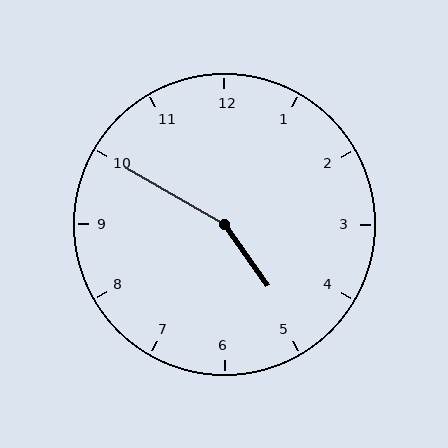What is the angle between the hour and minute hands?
Approximately 155 degrees.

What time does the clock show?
4:50.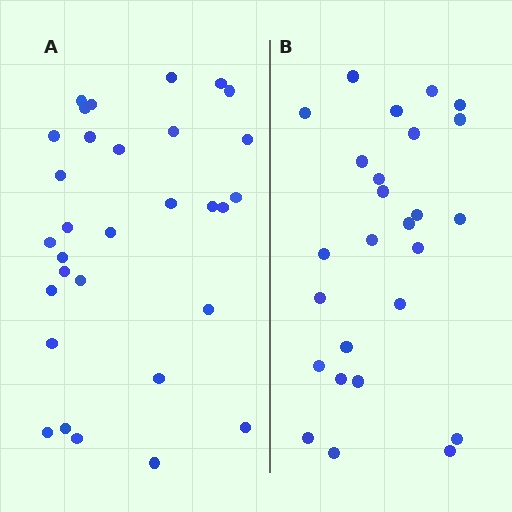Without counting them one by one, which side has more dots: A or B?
Region A (the left region) has more dots.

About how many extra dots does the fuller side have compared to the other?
Region A has about 5 more dots than region B.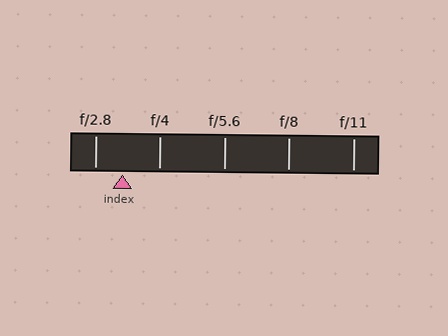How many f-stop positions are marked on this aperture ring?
There are 5 f-stop positions marked.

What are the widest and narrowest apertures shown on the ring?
The widest aperture shown is f/2.8 and the narrowest is f/11.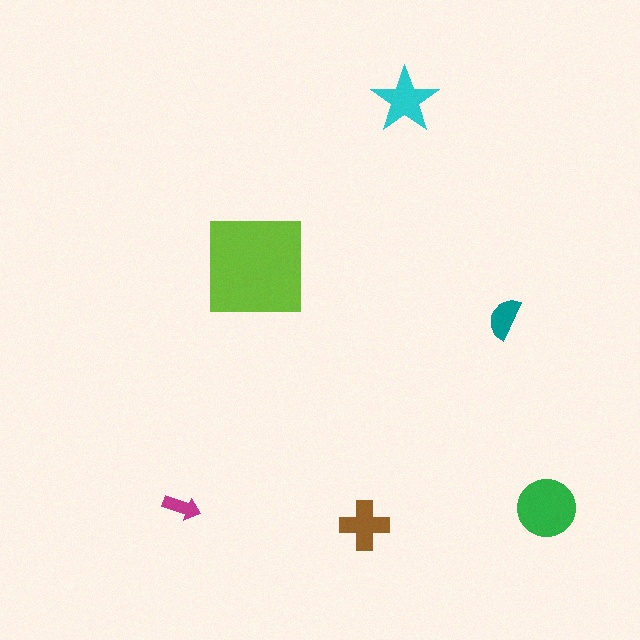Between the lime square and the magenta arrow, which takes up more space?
The lime square.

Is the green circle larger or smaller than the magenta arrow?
Larger.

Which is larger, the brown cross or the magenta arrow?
The brown cross.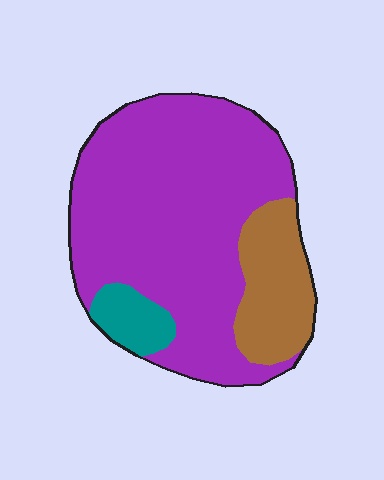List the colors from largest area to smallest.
From largest to smallest: purple, brown, teal.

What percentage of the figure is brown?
Brown takes up about one sixth (1/6) of the figure.